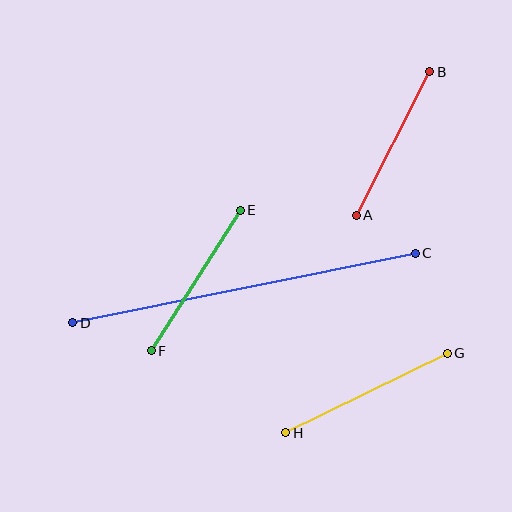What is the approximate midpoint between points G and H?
The midpoint is at approximately (367, 393) pixels.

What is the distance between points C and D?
The distance is approximately 350 pixels.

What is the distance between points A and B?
The distance is approximately 162 pixels.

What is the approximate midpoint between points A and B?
The midpoint is at approximately (393, 143) pixels.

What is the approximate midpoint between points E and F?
The midpoint is at approximately (196, 281) pixels.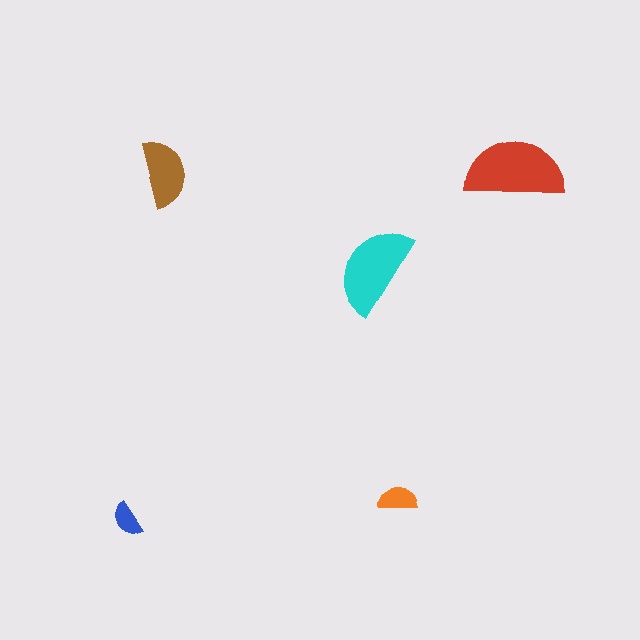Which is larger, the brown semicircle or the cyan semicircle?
The cyan one.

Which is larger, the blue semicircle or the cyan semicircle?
The cyan one.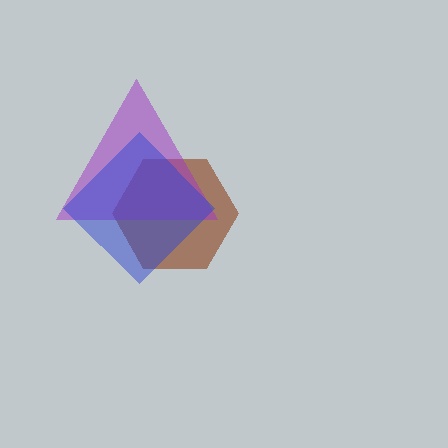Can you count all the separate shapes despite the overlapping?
Yes, there are 3 separate shapes.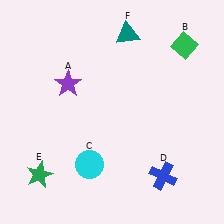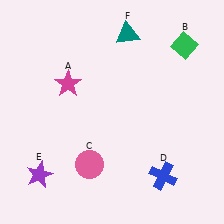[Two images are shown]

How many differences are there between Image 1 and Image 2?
There are 3 differences between the two images.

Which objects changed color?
A changed from purple to magenta. C changed from cyan to pink. E changed from green to purple.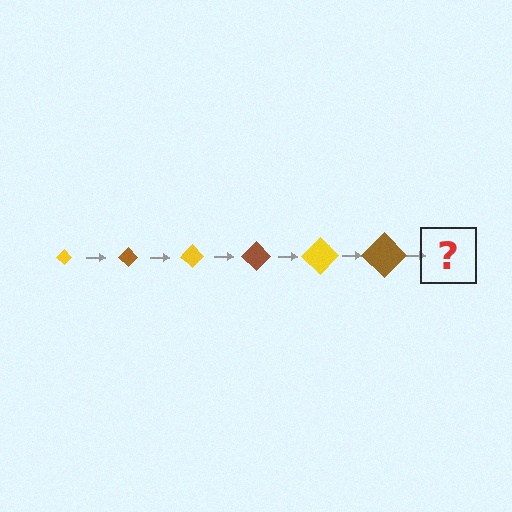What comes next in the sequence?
The next element should be a yellow diamond, larger than the previous one.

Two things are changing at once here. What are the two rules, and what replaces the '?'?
The two rules are that the diamond grows larger each step and the color cycles through yellow and brown. The '?' should be a yellow diamond, larger than the previous one.